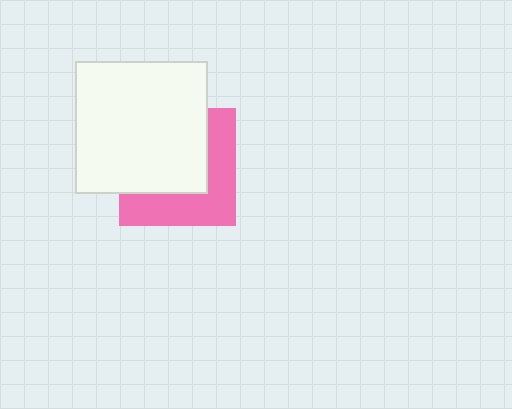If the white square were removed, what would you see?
You would see the complete pink square.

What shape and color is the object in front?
The object in front is a white square.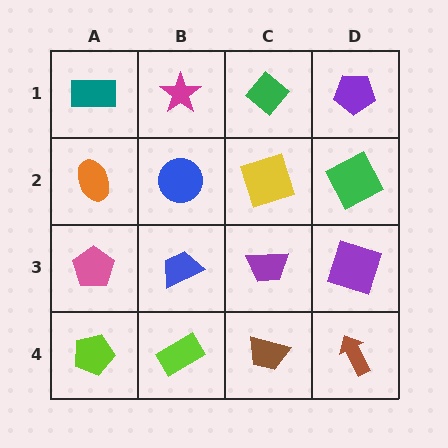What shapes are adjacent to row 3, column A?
An orange ellipse (row 2, column A), a lime pentagon (row 4, column A), a blue trapezoid (row 3, column B).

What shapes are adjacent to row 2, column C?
A green diamond (row 1, column C), a purple trapezoid (row 3, column C), a blue circle (row 2, column B), a green square (row 2, column D).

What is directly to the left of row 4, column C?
A lime rectangle.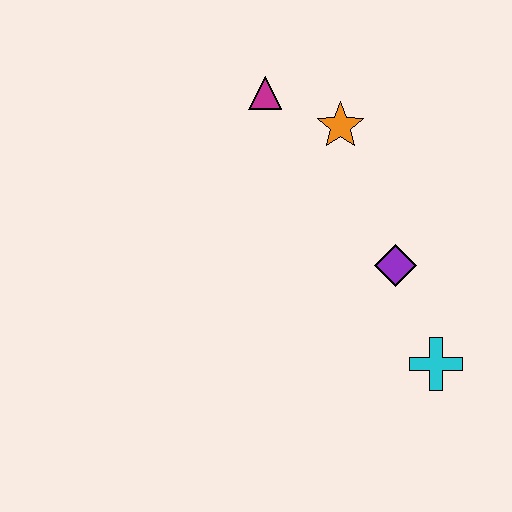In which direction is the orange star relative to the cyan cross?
The orange star is above the cyan cross.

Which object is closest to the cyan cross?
The purple diamond is closest to the cyan cross.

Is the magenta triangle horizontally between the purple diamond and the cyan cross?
No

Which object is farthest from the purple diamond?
The magenta triangle is farthest from the purple diamond.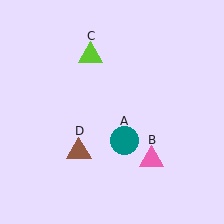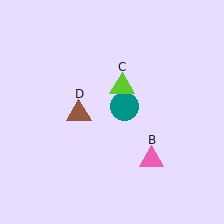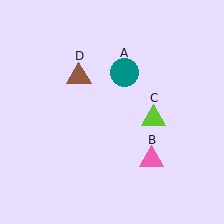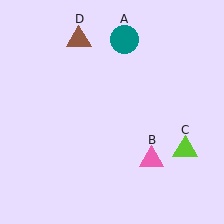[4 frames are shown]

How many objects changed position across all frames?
3 objects changed position: teal circle (object A), lime triangle (object C), brown triangle (object D).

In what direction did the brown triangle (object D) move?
The brown triangle (object D) moved up.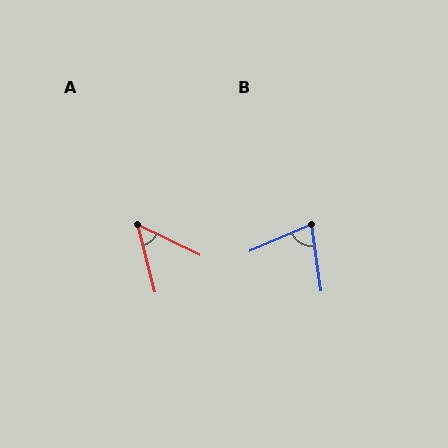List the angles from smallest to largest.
A (50°), B (75°).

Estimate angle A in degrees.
Approximately 50 degrees.